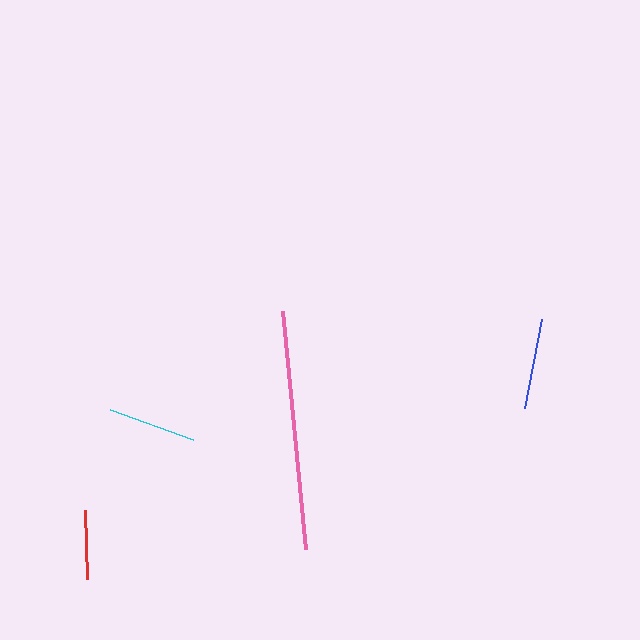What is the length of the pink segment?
The pink segment is approximately 238 pixels long.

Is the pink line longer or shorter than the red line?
The pink line is longer than the red line.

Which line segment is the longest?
The pink line is the longest at approximately 238 pixels.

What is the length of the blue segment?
The blue segment is approximately 91 pixels long.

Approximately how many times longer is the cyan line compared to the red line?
The cyan line is approximately 1.3 times the length of the red line.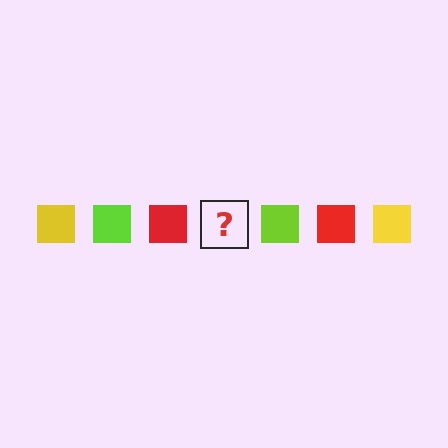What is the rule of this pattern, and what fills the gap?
The rule is that the pattern cycles through yellow, lime, red squares. The gap should be filled with a yellow square.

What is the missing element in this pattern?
The missing element is a yellow square.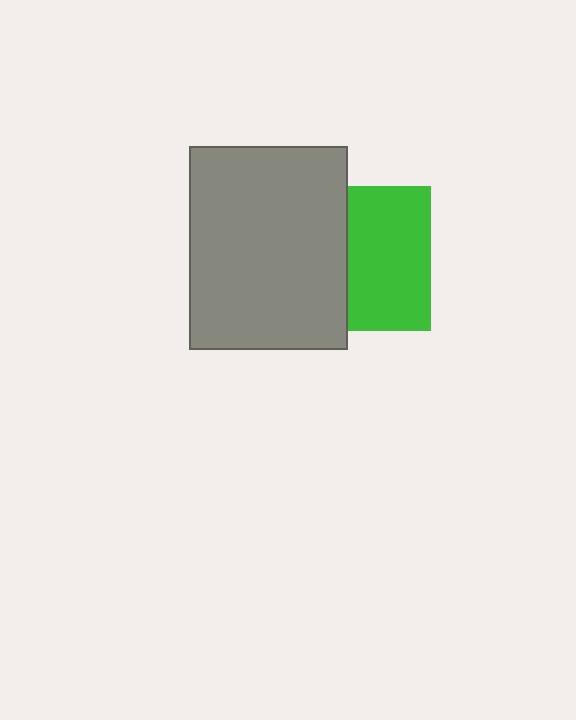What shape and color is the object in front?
The object in front is a gray rectangle.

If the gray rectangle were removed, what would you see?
You would see the complete green square.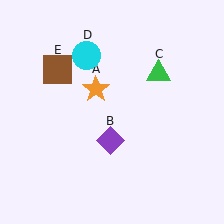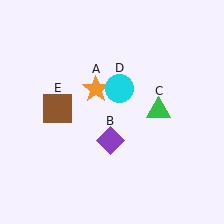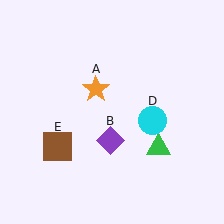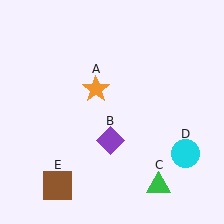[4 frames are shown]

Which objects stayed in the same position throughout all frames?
Orange star (object A) and purple diamond (object B) remained stationary.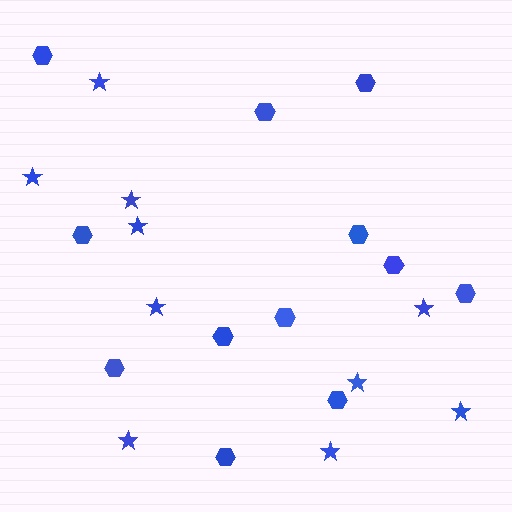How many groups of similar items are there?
There are 2 groups: one group of stars (10) and one group of hexagons (12).